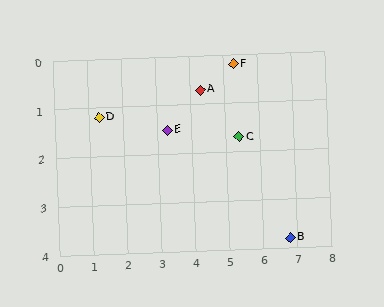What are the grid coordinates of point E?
Point E is at approximately (3.3, 1.5).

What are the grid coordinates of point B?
Point B is at approximately (6.8, 3.8).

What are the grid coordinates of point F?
Point F is at approximately (5.3, 0.2).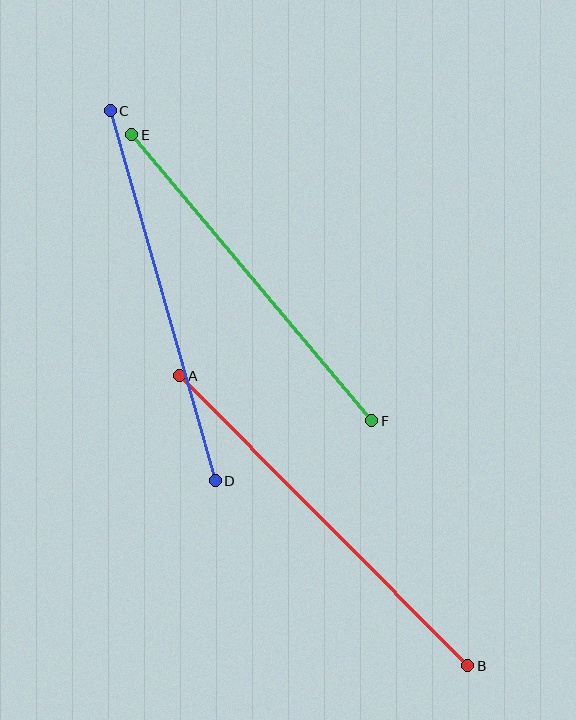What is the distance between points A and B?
The distance is approximately 409 pixels.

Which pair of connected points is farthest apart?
Points A and B are farthest apart.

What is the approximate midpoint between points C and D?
The midpoint is at approximately (163, 296) pixels.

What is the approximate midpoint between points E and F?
The midpoint is at approximately (252, 278) pixels.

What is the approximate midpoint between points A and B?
The midpoint is at approximately (324, 521) pixels.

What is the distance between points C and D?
The distance is approximately 385 pixels.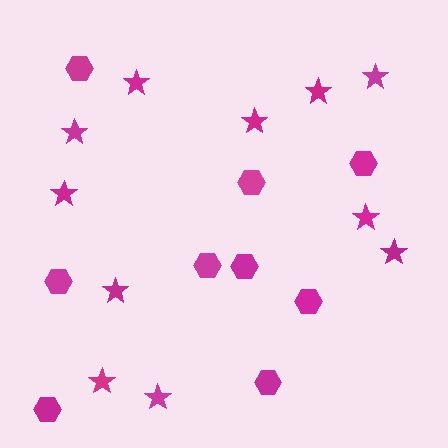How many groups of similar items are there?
There are 2 groups: one group of stars (11) and one group of hexagons (9).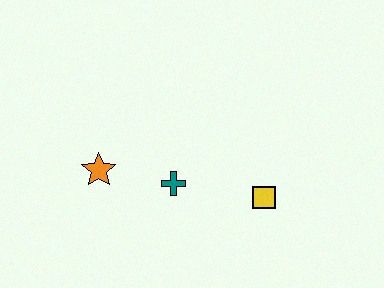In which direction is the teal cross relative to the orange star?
The teal cross is to the right of the orange star.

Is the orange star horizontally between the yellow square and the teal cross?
No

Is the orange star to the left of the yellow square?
Yes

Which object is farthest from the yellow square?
The orange star is farthest from the yellow square.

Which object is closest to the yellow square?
The teal cross is closest to the yellow square.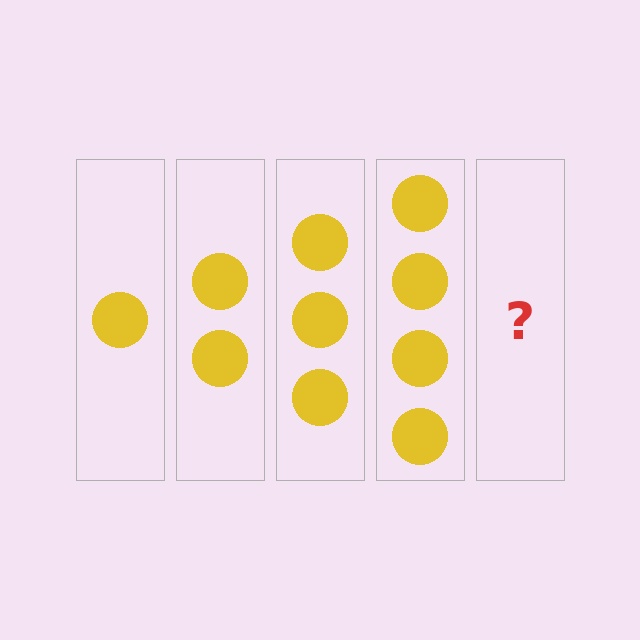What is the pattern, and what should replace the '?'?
The pattern is that each step adds one more circle. The '?' should be 5 circles.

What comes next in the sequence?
The next element should be 5 circles.